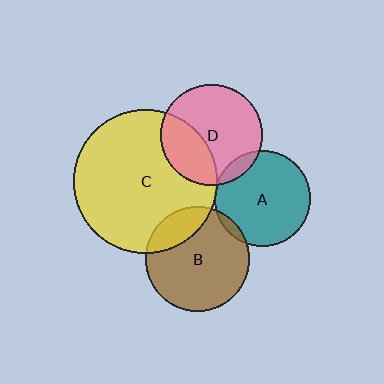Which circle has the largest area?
Circle C (yellow).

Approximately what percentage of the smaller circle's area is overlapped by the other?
Approximately 10%.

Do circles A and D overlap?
Yes.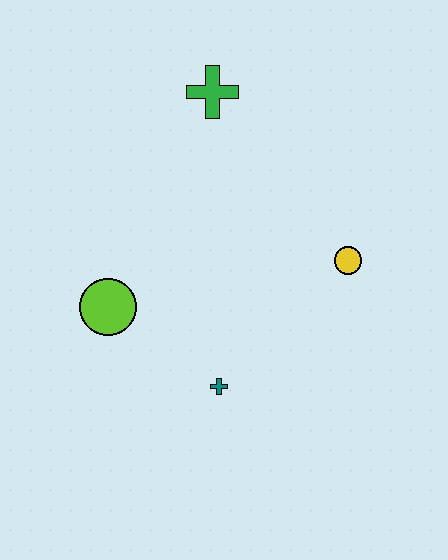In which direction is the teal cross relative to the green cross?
The teal cross is below the green cross.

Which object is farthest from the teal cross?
The green cross is farthest from the teal cross.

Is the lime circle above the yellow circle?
No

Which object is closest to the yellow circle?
The teal cross is closest to the yellow circle.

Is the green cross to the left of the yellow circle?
Yes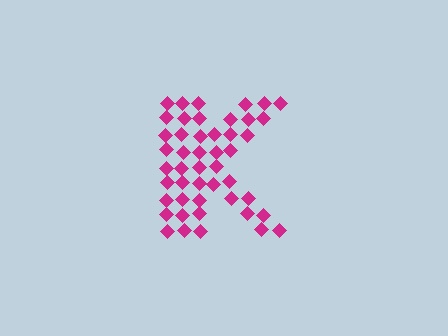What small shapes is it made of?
It is made of small diamonds.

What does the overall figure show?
The overall figure shows the letter K.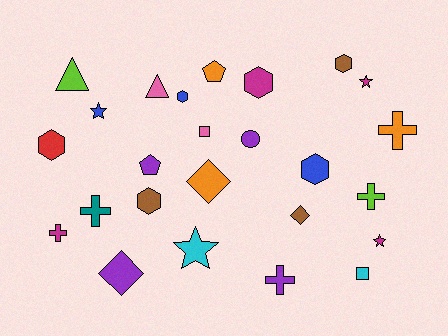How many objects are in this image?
There are 25 objects.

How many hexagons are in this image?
There are 6 hexagons.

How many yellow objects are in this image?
There are no yellow objects.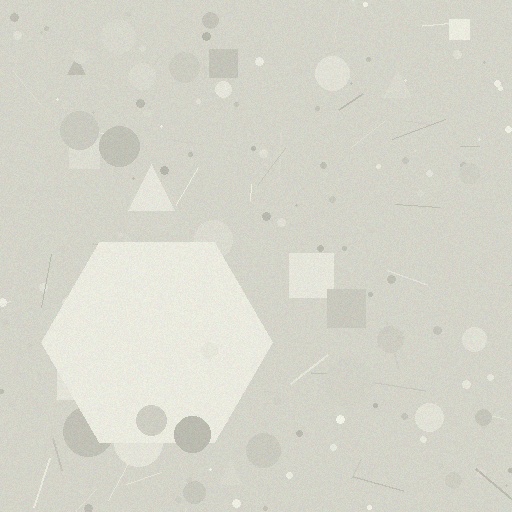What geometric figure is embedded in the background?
A hexagon is embedded in the background.